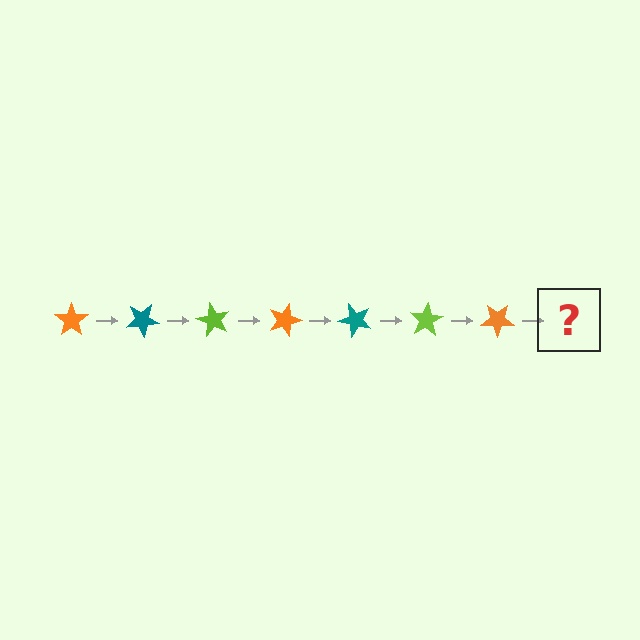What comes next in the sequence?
The next element should be a teal star, rotated 210 degrees from the start.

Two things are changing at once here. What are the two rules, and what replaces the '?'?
The two rules are that it rotates 30 degrees each step and the color cycles through orange, teal, and lime. The '?' should be a teal star, rotated 210 degrees from the start.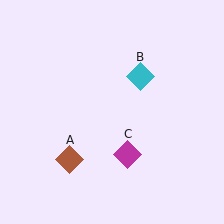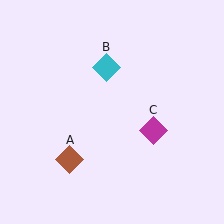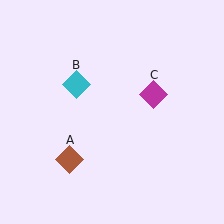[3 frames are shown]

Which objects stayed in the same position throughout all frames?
Brown diamond (object A) remained stationary.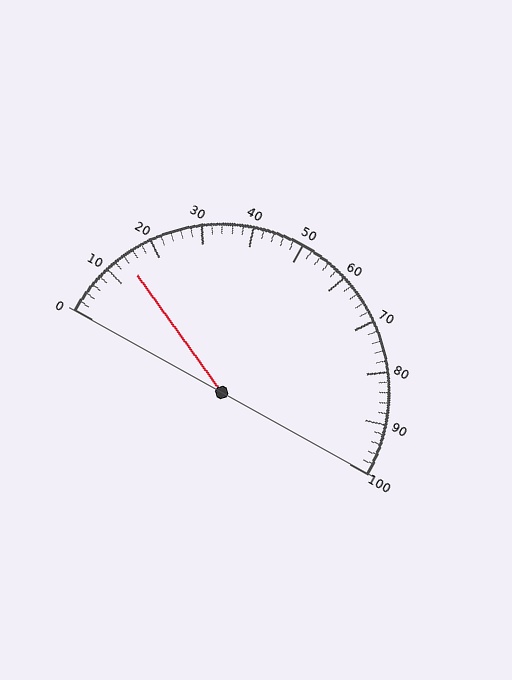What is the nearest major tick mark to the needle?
The nearest major tick mark is 10.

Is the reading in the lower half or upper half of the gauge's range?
The reading is in the lower half of the range (0 to 100).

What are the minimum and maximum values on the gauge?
The gauge ranges from 0 to 100.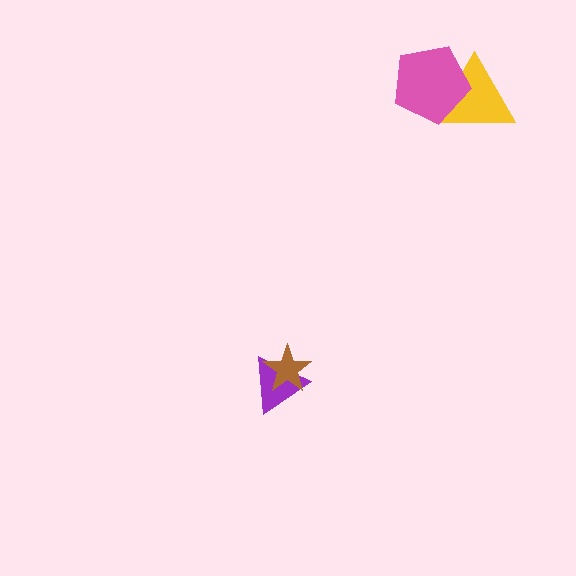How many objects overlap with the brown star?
1 object overlaps with the brown star.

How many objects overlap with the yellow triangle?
1 object overlaps with the yellow triangle.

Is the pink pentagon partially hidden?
No, no other shape covers it.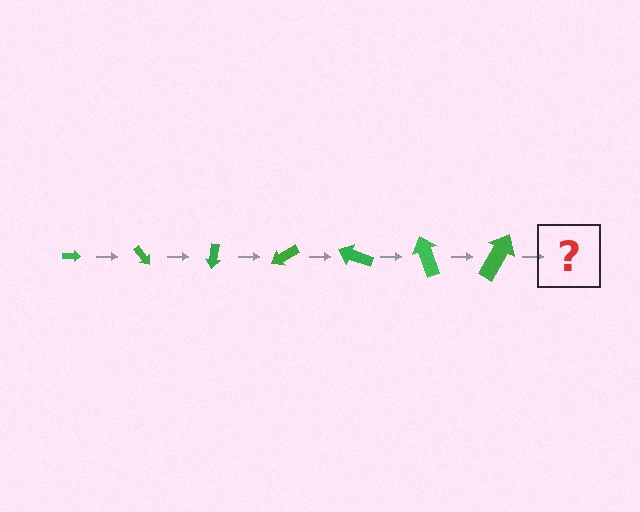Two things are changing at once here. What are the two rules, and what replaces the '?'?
The two rules are that the arrow grows larger each step and it rotates 50 degrees each step. The '?' should be an arrow, larger than the previous one and rotated 350 degrees from the start.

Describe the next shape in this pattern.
It should be an arrow, larger than the previous one and rotated 350 degrees from the start.